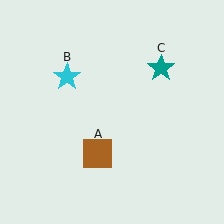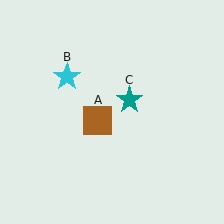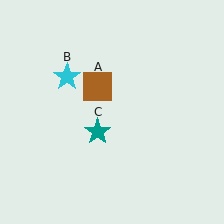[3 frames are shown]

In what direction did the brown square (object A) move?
The brown square (object A) moved up.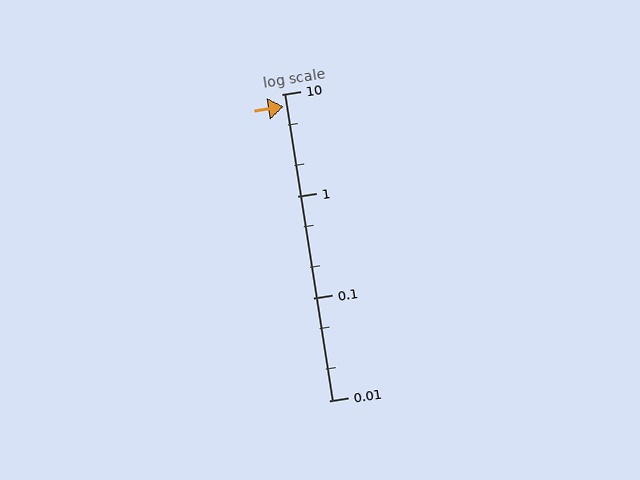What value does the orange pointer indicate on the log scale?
The pointer indicates approximately 7.6.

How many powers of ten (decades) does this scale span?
The scale spans 3 decades, from 0.01 to 10.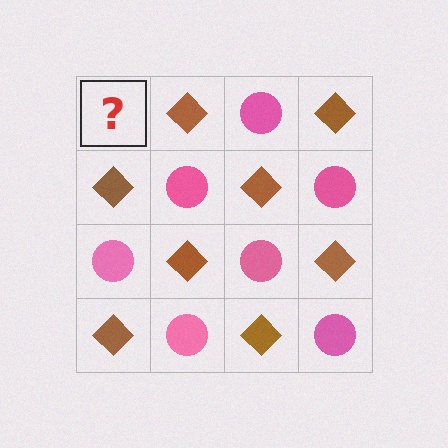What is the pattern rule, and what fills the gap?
The rule is that it alternates pink circle and brown diamond in a checkerboard pattern. The gap should be filled with a pink circle.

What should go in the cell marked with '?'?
The missing cell should contain a pink circle.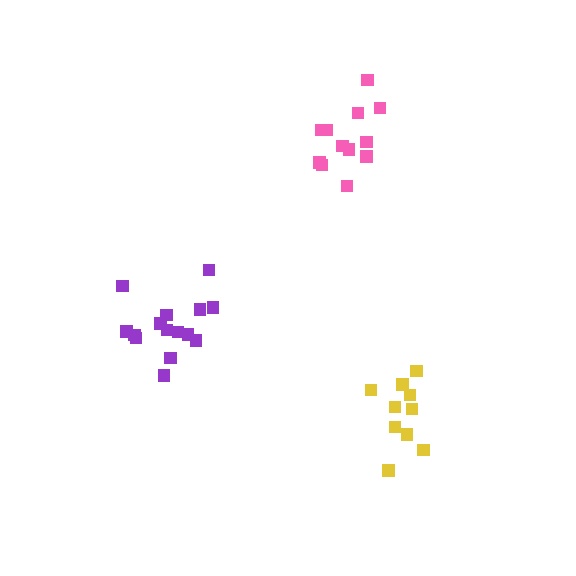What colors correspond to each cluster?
The clusters are colored: yellow, pink, purple.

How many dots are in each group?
Group 1: 10 dots, Group 2: 12 dots, Group 3: 15 dots (37 total).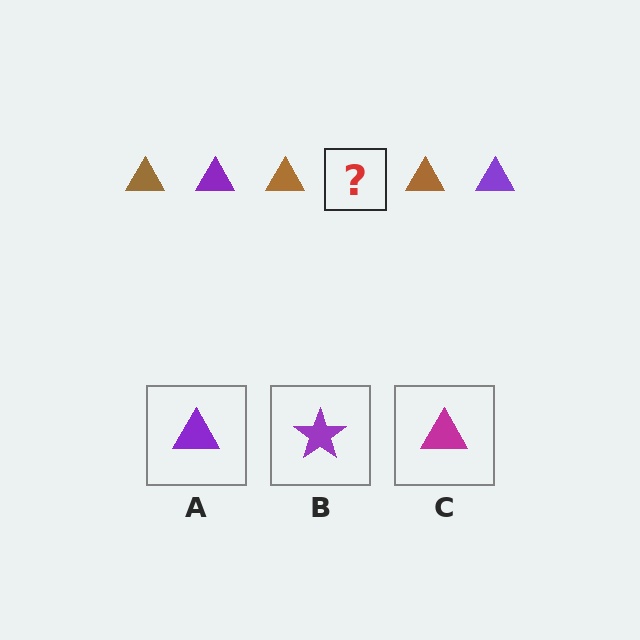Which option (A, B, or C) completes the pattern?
A.